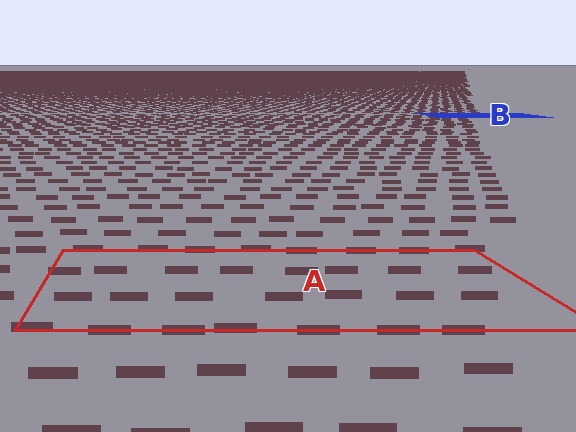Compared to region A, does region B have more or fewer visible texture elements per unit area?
Region B has more texture elements per unit area — they are packed more densely because it is farther away.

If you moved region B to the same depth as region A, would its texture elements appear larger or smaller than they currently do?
They would appear larger. At a closer depth, the same texture elements are projected at a bigger on-screen size.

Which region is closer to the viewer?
Region A is closer. The texture elements there are larger and more spread out.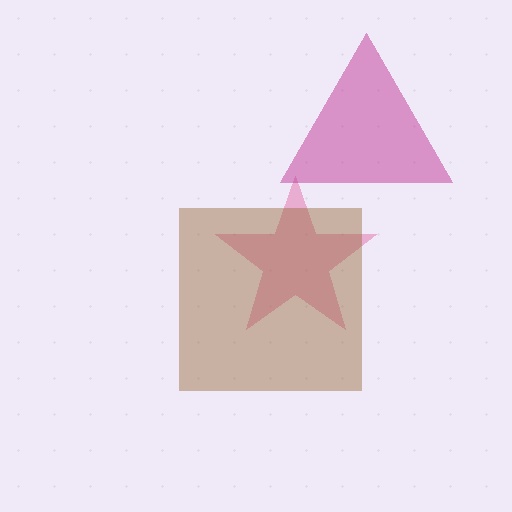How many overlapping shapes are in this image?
There are 3 overlapping shapes in the image.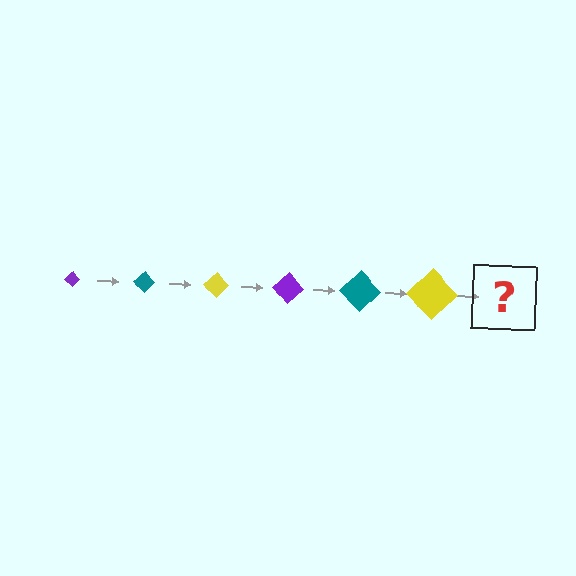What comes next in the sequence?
The next element should be a purple diamond, larger than the previous one.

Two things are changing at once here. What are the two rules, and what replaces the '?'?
The two rules are that the diamond grows larger each step and the color cycles through purple, teal, and yellow. The '?' should be a purple diamond, larger than the previous one.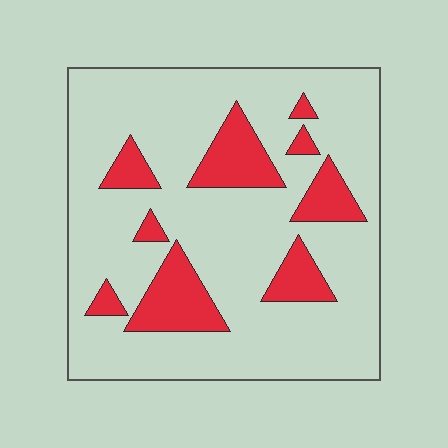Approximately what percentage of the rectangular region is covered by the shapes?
Approximately 20%.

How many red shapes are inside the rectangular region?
9.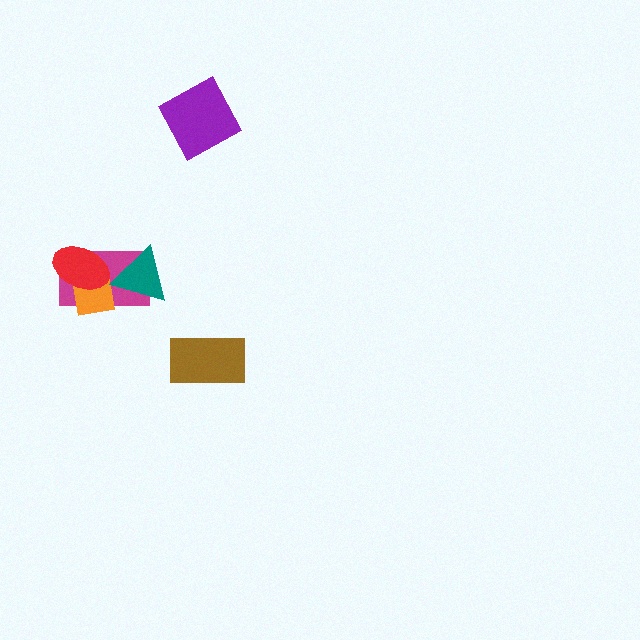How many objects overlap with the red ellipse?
2 objects overlap with the red ellipse.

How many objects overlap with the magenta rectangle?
3 objects overlap with the magenta rectangle.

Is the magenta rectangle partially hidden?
Yes, it is partially covered by another shape.